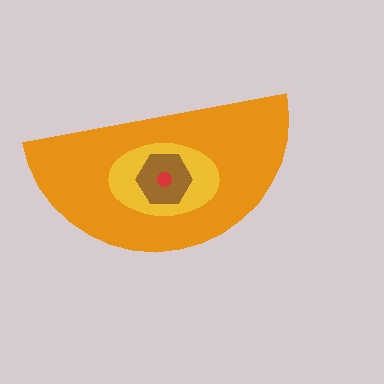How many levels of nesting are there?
4.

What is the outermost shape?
The orange semicircle.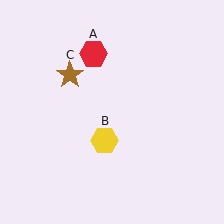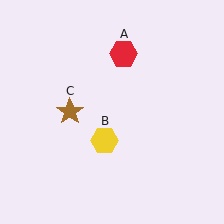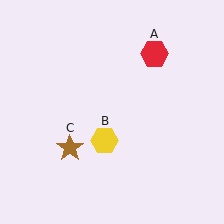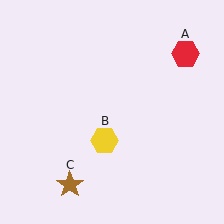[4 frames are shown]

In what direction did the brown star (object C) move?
The brown star (object C) moved down.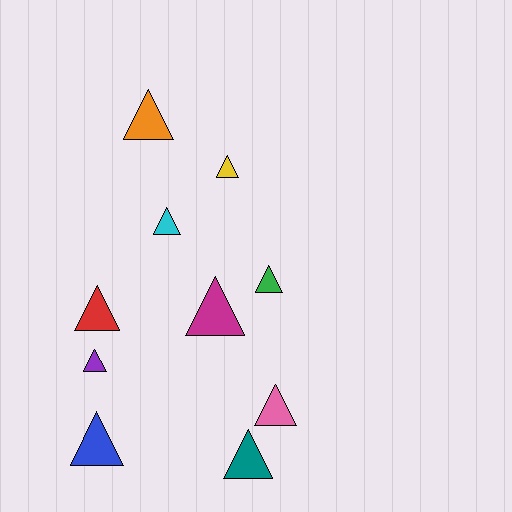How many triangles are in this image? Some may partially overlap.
There are 10 triangles.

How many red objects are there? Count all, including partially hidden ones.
There is 1 red object.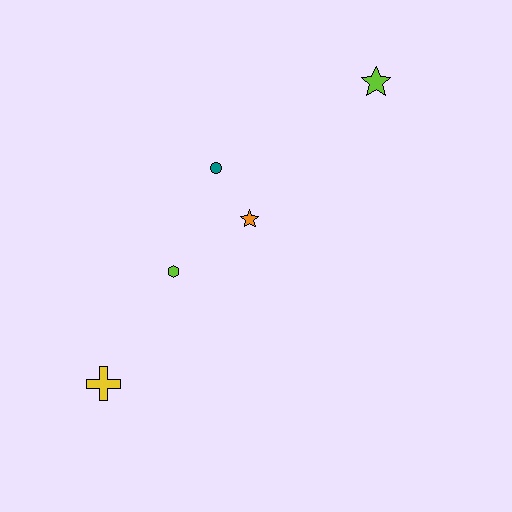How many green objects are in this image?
There are no green objects.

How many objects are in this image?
There are 5 objects.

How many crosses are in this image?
There is 1 cross.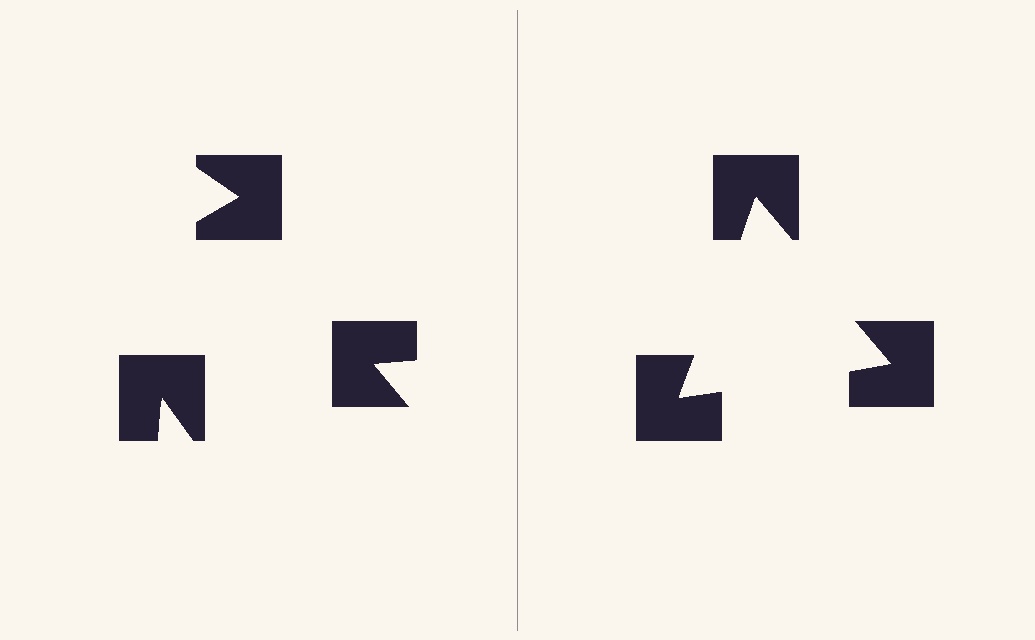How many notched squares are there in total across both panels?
6 — 3 on each side.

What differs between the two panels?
The notched squares are positioned identically on both sides; only the wedge orientations differ. On the right they align to a triangle; on the left they are misaligned.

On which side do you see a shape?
An illusory triangle appears on the right side. On the left side the wedge cuts are rotated, so no coherent shape forms.